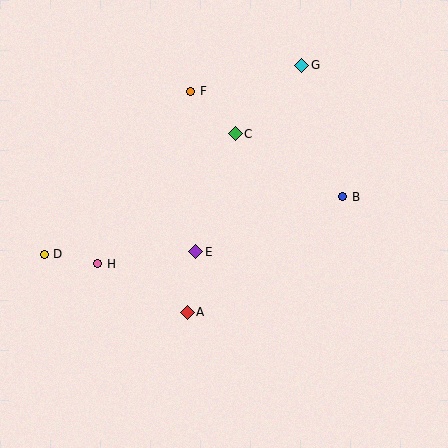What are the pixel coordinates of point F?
Point F is at (191, 91).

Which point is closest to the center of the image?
Point E at (196, 252) is closest to the center.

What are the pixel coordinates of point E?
Point E is at (196, 252).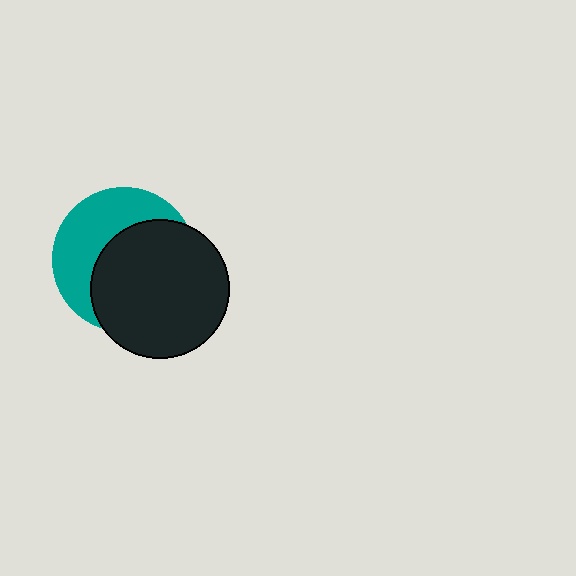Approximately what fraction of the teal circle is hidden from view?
Roughly 57% of the teal circle is hidden behind the black circle.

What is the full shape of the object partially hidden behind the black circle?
The partially hidden object is a teal circle.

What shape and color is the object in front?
The object in front is a black circle.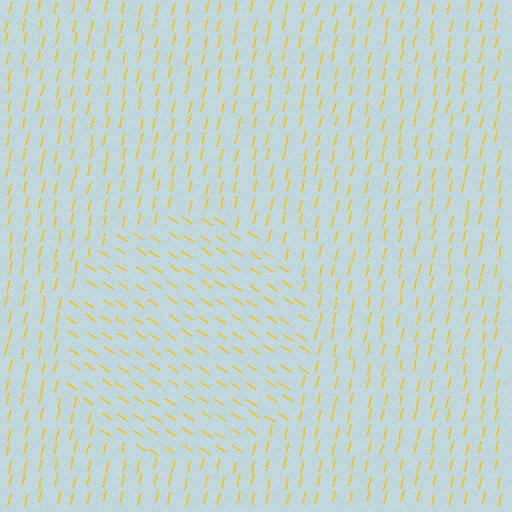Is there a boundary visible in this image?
Yes, there is a texture boundary formed by a change in line orientation.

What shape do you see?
I see a circle.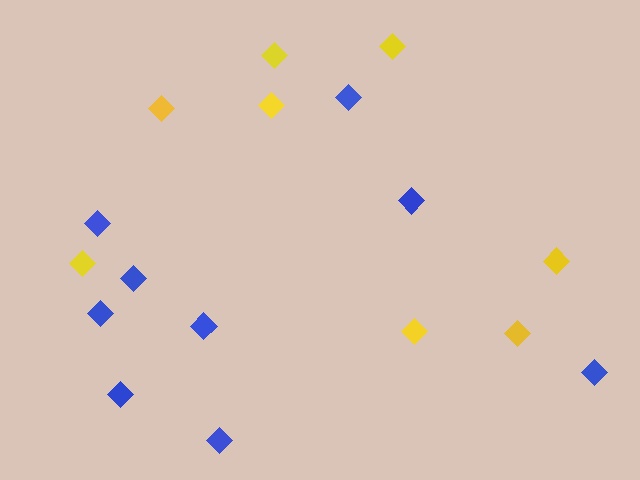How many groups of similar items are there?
There are 2 groups: one group of blue diamonds (9) and one group of yellow diamonds (8).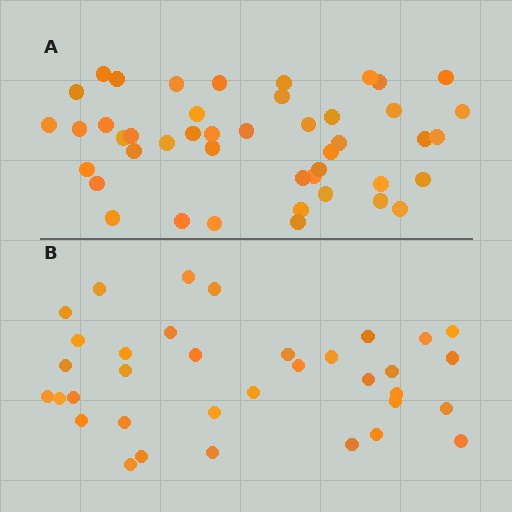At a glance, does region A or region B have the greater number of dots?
Region A (the top region) has more dots.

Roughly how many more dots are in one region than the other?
Region A has roughly 10 or so more dots than region B.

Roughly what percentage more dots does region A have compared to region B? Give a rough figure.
About 30% more.